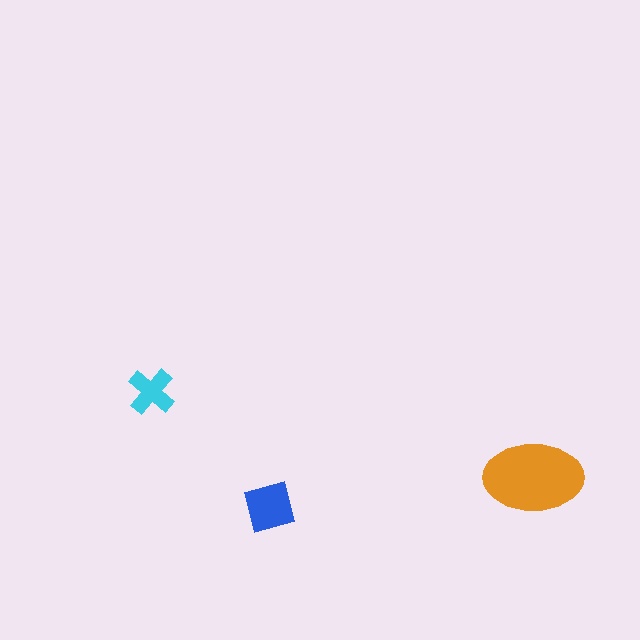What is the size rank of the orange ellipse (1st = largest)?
1st.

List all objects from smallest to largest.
The cyan cross, the blue square, the orange ellipse.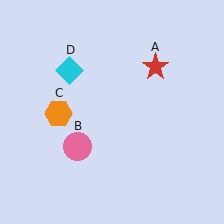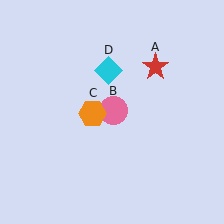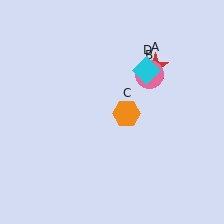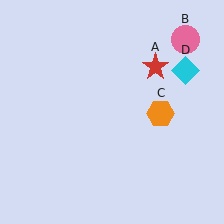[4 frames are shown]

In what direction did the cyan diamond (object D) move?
The cyan diamond (object D) moved right.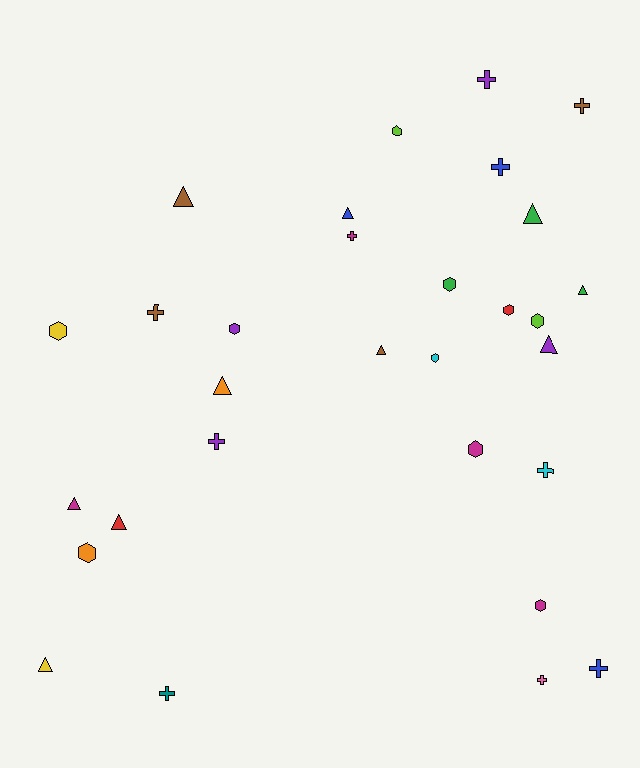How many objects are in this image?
There are 30 objects.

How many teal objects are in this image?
There is 1 teal object.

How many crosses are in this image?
There are 10 crosses.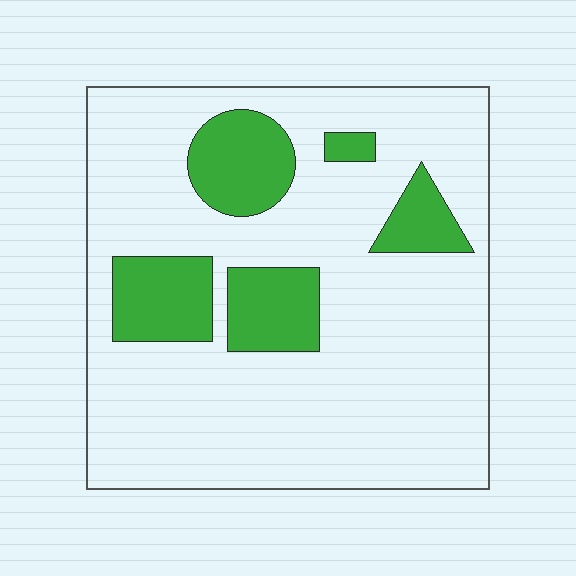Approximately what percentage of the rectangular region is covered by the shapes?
Approximately 20%.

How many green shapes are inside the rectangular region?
5.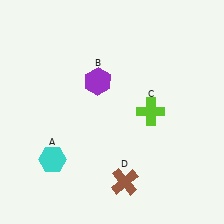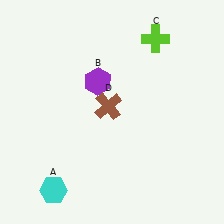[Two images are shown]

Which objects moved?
The objects that moved are: the cyan hexagon (A), the lime cross (C), the brown cross (D).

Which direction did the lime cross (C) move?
The lime cross (C) moved up.